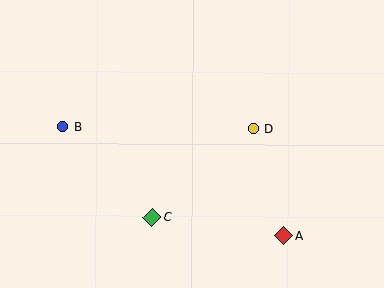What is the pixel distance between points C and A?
The distance between C and A is 133 pixels.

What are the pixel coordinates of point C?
Point C is at (152, 217).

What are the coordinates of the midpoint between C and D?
The midpoint between C and D is at (203, 173).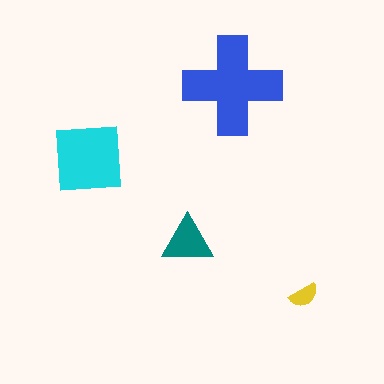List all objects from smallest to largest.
The yellow semicircle, the teal triangle, the cyan square, the blue cross.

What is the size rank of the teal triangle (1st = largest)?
3rd.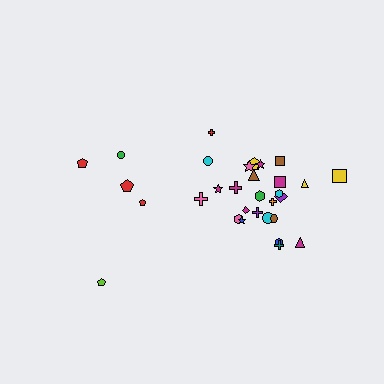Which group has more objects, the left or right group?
The right group.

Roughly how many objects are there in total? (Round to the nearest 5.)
Roughly 30 objects in total.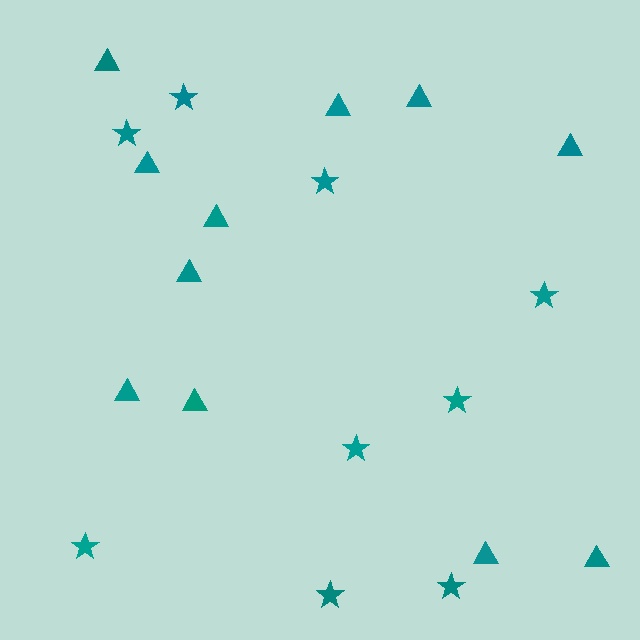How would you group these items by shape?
There are 2 groups: one group of stars (9) and one group of triangles (11).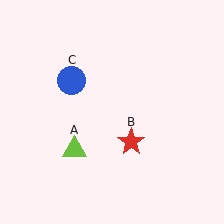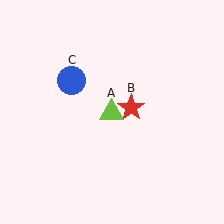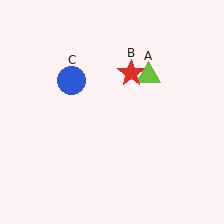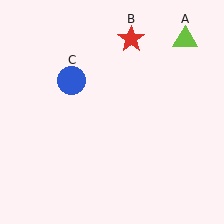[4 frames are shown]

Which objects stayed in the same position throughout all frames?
Blue circle (object C) remained stationary.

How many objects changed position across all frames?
2 objects changed position: lime triangle (object A), red star (object B).